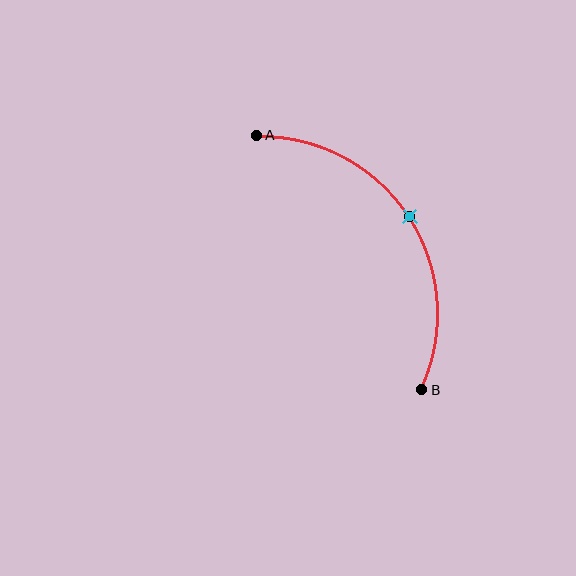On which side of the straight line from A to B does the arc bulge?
The arc bulges to the right of the straight line connecting A and B.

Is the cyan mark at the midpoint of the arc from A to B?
Yes. The cyan mark lies on the arc at equal arc-length from both A and B — it is the arc midpoint.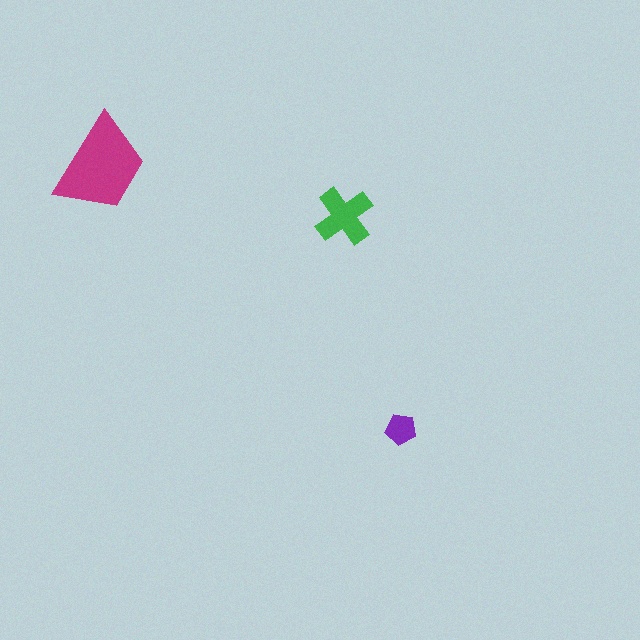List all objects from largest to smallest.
The magenta trapezoid, the green cross, the purple pentagon.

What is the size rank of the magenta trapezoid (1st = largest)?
1st.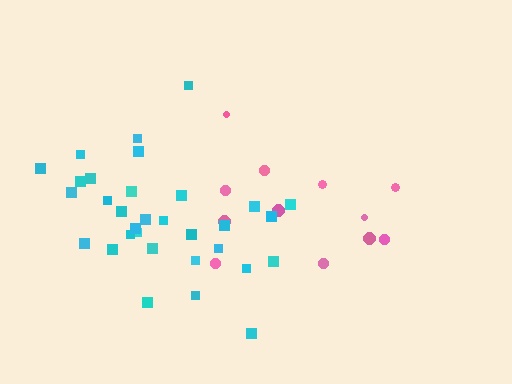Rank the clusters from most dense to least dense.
cyan, pink.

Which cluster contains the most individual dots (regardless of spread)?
Cyan (34).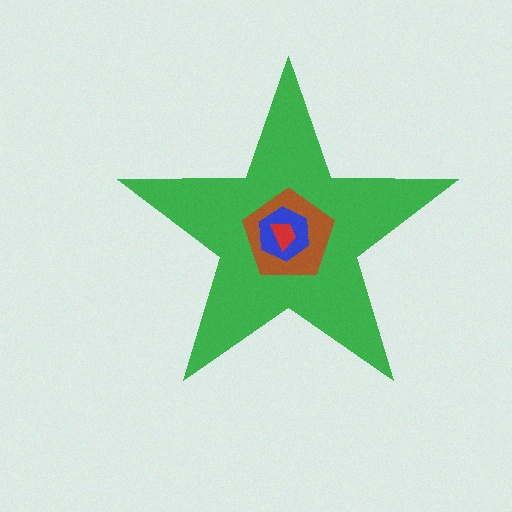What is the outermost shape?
The green star.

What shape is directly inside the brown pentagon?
The blue hexagon.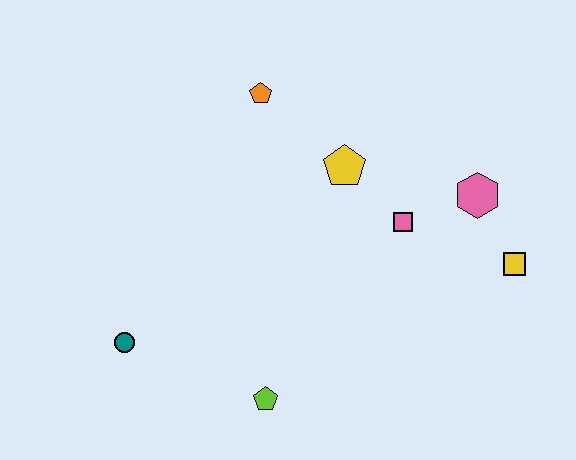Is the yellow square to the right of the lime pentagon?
Yes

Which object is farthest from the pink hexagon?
The teal circle is farthest from the pink hexagon.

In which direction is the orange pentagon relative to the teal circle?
The orange pentagon is above the teal circle.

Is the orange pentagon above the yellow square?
Yes